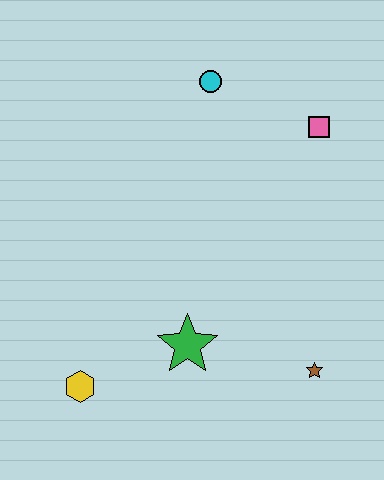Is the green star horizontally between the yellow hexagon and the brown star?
Yes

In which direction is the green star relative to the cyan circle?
The green star is below the cyan circle.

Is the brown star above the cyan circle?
No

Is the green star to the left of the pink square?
Yes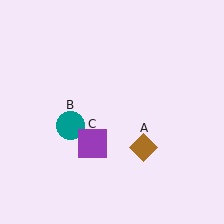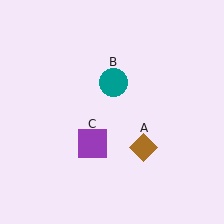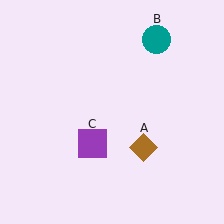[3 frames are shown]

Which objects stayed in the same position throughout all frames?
Brown diamond (object A) and purple square (object C) remained stationary.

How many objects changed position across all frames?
1 object changed position: teal circle (object B).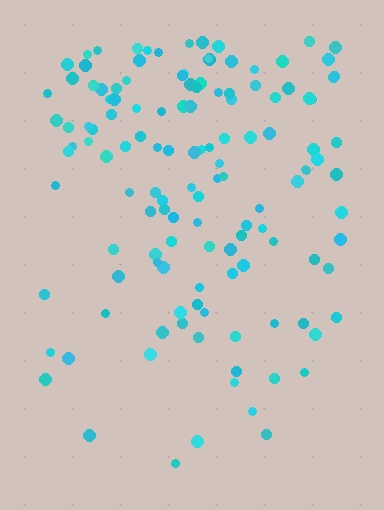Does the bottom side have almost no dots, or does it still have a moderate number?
Still a moderate number, just noticeably fewer than the top.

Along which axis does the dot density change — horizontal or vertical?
Vertical.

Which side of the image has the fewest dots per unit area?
The bottom.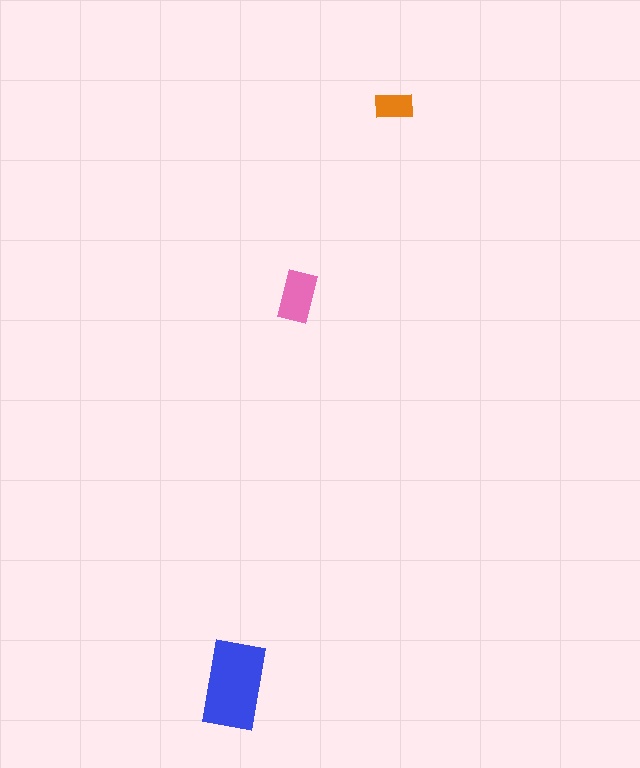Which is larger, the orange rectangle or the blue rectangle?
The blue one.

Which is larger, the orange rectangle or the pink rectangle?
The pink one.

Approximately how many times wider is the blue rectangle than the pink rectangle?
About 1.5 times wider.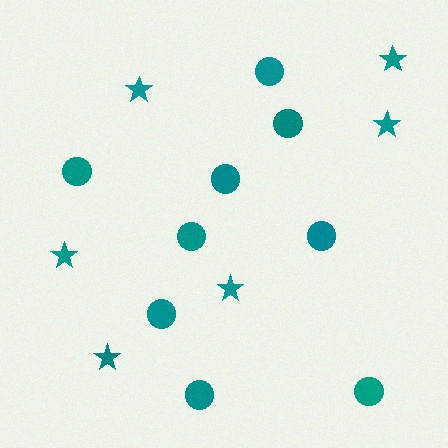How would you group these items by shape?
There are 2 groups: one group of stars (6) and one group of circles (9).